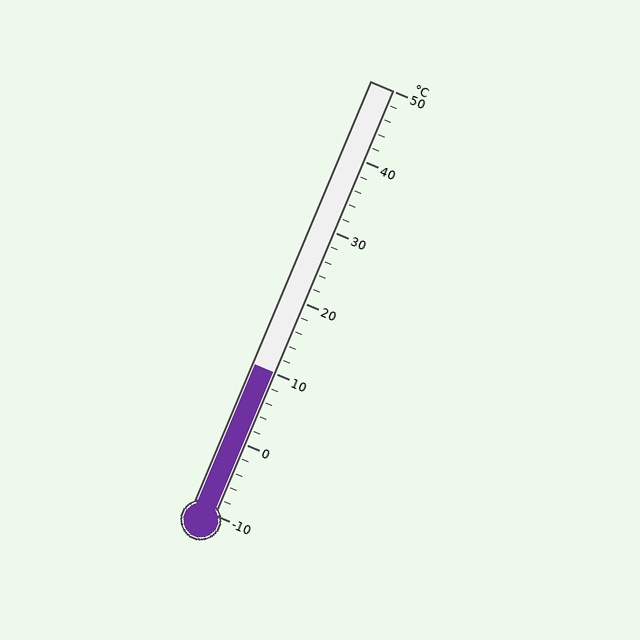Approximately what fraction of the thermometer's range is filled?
The thermometer is filled to approximately 35% of its range.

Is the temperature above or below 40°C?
The temperature is below 40°C.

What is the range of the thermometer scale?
The thermometer scale ranges from -10°C to 50°C.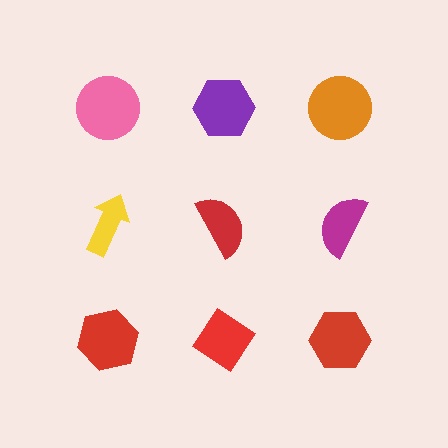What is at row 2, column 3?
A magenta semicircle.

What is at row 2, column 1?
A yellow arrow.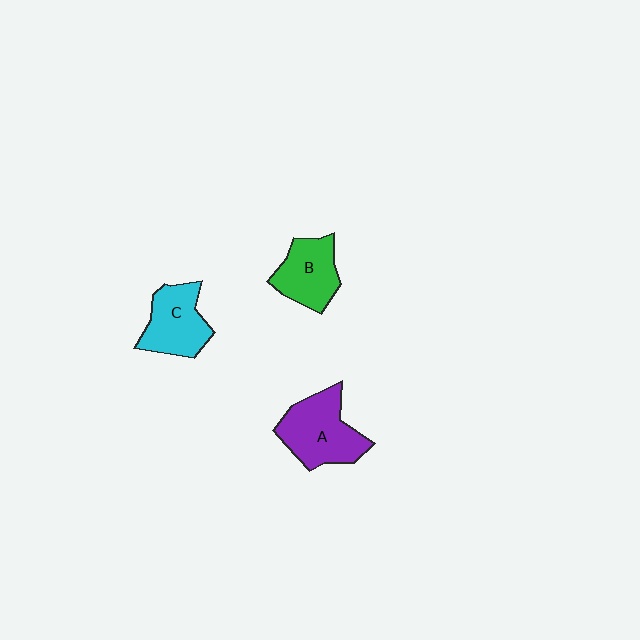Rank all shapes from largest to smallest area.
From largest to smallest: A (purple), C (cyan), B (green).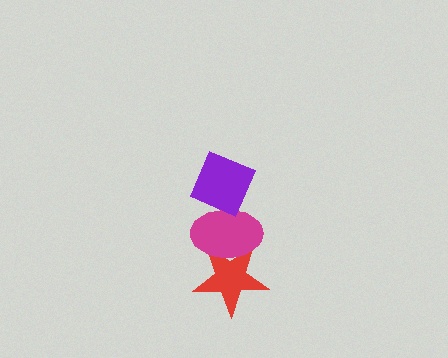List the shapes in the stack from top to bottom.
From top to bottom: the purple diamond, the magenta ellipse, the red star.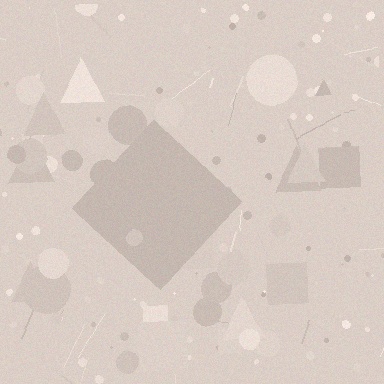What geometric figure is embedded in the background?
A diamond is embedded in the background.